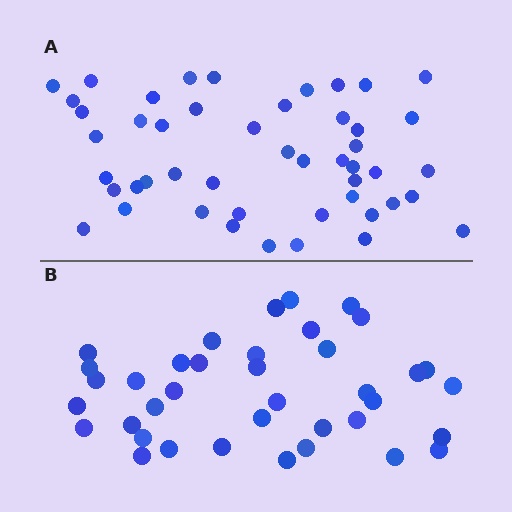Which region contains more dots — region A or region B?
Region A (the top region) has more dots.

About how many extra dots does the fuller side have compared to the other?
Region A has roughly 10 or so more dots than region B.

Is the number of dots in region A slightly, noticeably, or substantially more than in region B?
Region A has noticeably more, but not dramatically so. The ratio is roughly 1.3 to 1.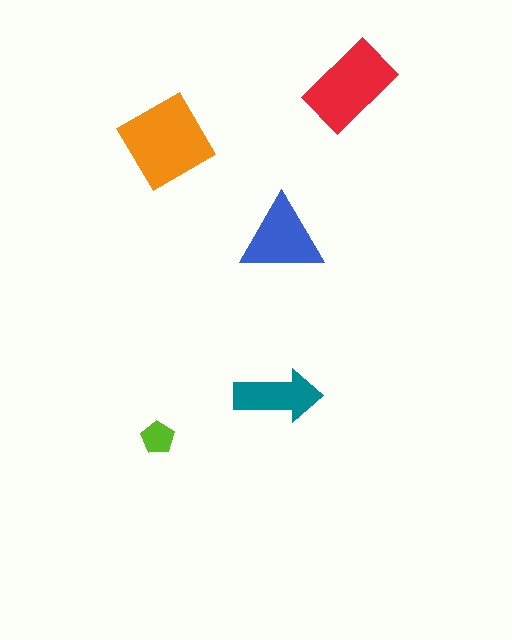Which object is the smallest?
The lime pentagon.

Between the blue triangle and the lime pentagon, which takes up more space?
The blue triangle.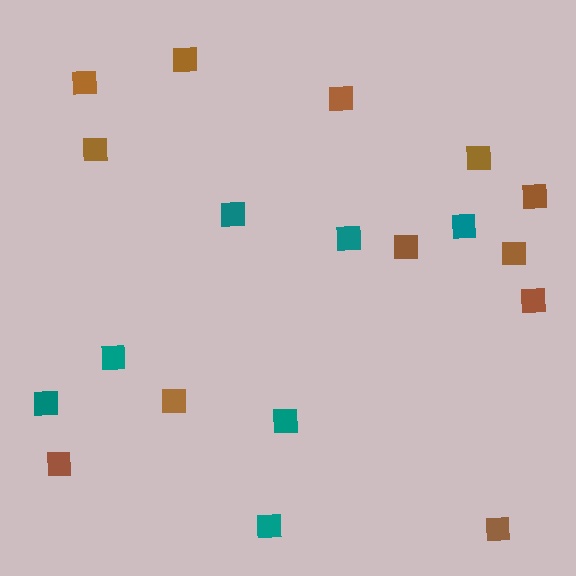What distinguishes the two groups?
There are 2 groups: one group of brown squares (12) and one group of teal squares (7).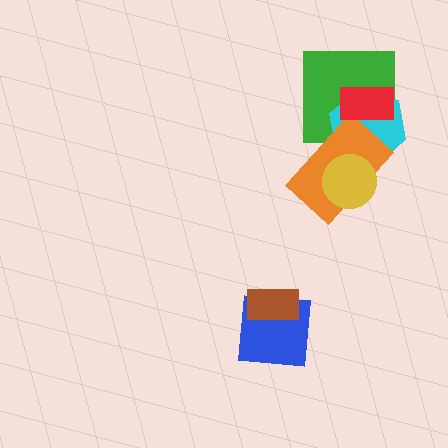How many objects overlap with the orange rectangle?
3 objects overlap with the orange rectangle.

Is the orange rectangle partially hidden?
Yes, it is partially covered by another shape.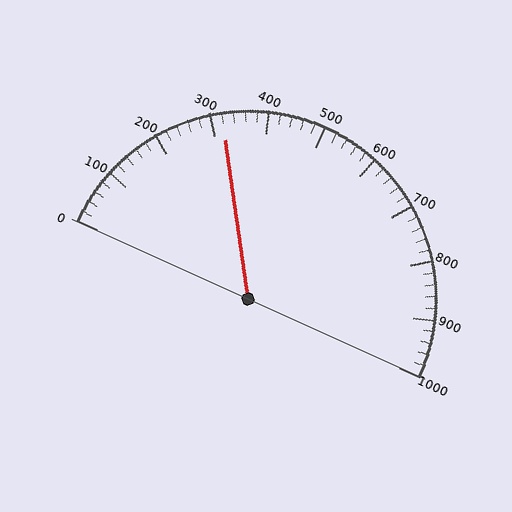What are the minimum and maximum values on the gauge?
The gauge ranges from 0 to 1000.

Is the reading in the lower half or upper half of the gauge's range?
The reading is in the lower half of the range (0 to 1000).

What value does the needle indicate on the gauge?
The needle indicates approximately 320.